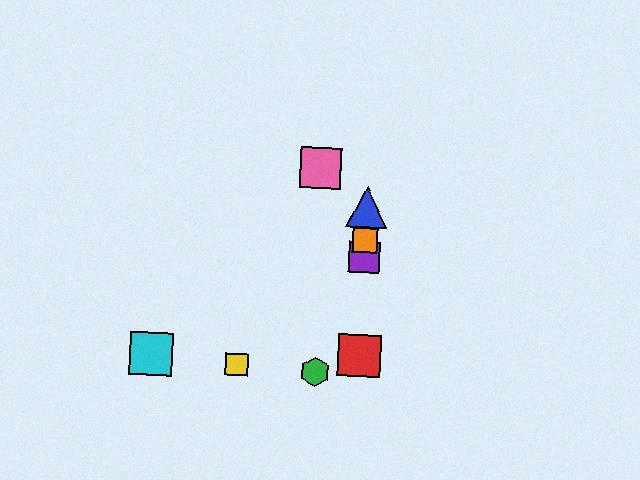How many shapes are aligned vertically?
4 shapes (the red square, the blue triangle, the purple square, the orange square) are aligned vertically.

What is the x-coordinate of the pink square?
The pink square is at x≈320.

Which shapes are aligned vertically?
The red square, the blue triangle, the purple square, the orange square are aligned vertically.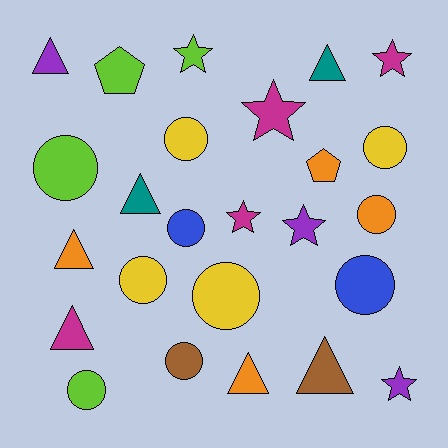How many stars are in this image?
There are 6 stars.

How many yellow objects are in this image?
There are 4 yellow objects.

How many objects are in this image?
There are 25 objects.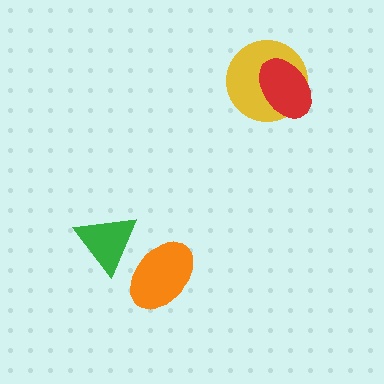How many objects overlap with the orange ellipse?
1 object overlaps with the orange ellipse.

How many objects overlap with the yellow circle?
1 object overlaps with the yellow circle.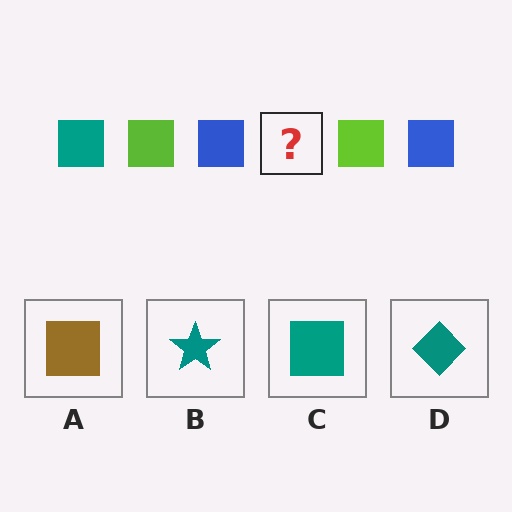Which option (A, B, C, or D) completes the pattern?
C.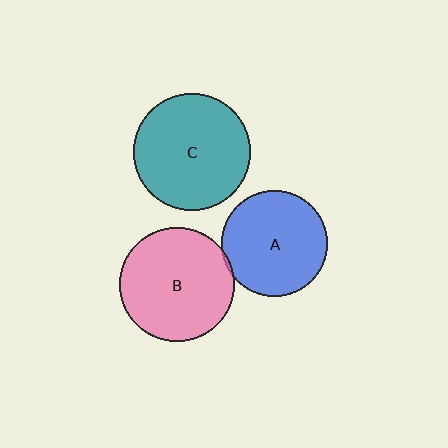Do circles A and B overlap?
Yes.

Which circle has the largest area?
Circle C (teal).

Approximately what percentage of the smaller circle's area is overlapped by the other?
Approximately 5%.